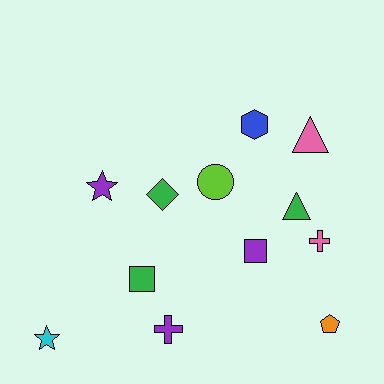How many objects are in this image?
There are 12 objects.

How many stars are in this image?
There are 2 stars.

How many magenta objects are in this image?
There are no magenta objects.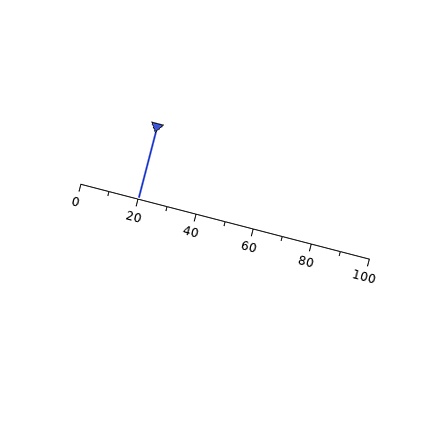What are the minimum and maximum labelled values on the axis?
The axis runs from 0 to 100.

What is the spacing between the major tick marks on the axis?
The major ticks are spaced 20 apart.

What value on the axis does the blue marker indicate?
The marker indicates approximately 20.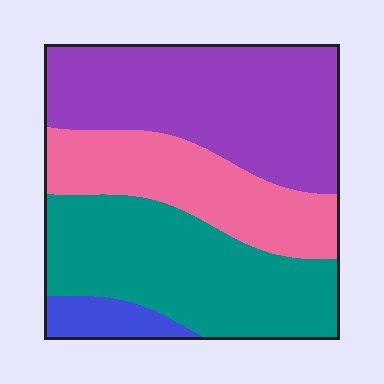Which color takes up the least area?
Blue, at roughly 5%.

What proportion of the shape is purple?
Purple covers around 35% of the shape.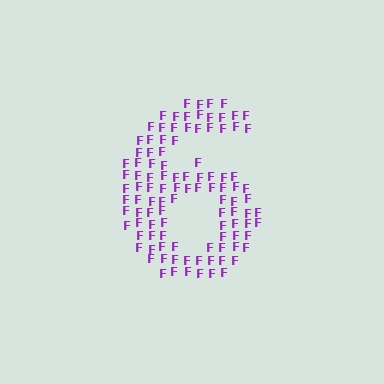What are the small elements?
The small elements are letter F's.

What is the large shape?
The large shape is the digit 6.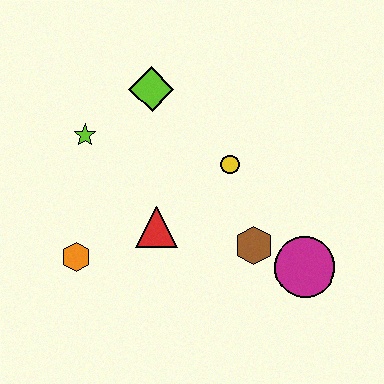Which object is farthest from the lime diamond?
The magenta circle is farthest from the lime diamond.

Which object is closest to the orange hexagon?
The red triangle is closest to the orange hexagon.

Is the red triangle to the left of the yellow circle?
Yes